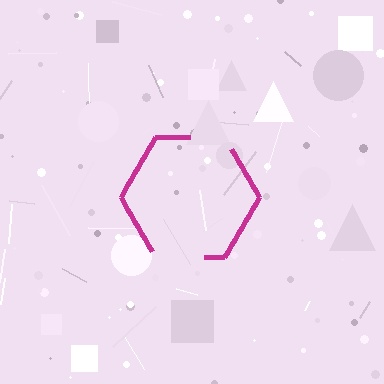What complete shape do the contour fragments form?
The contour fragments form a hexagon.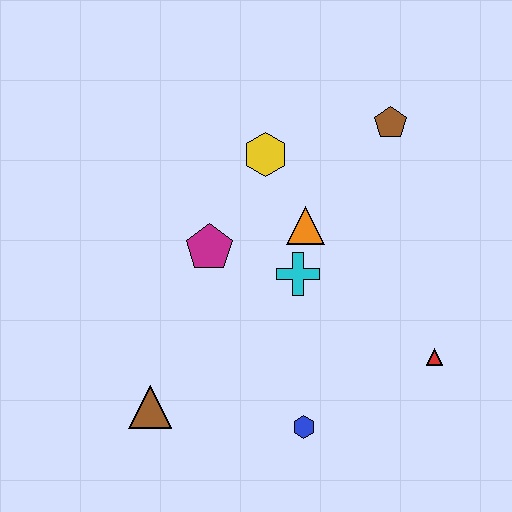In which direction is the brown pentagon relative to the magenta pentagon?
The brown pentagon is to the right of the magenta pentagon.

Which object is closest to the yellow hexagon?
The orange triangle is closest to the yellow hexagon.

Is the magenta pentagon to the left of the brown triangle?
No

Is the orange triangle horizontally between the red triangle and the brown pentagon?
No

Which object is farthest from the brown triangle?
The brown pentagon is farthest from the brown triangle.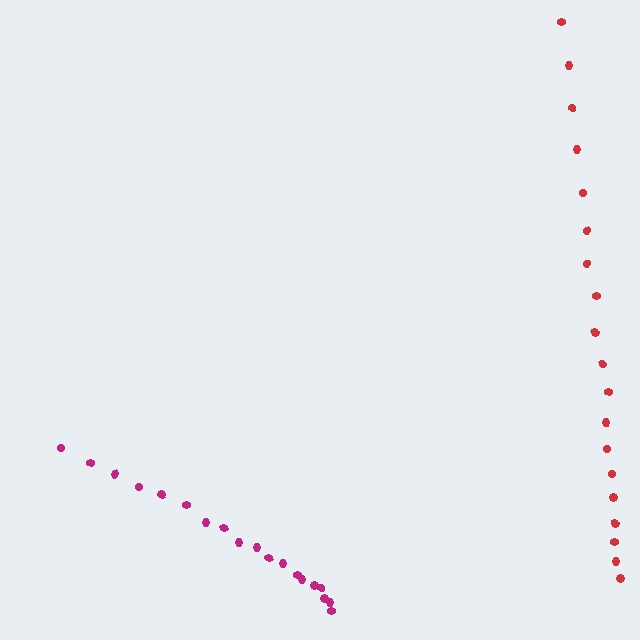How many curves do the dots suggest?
There are 2 distinct paths.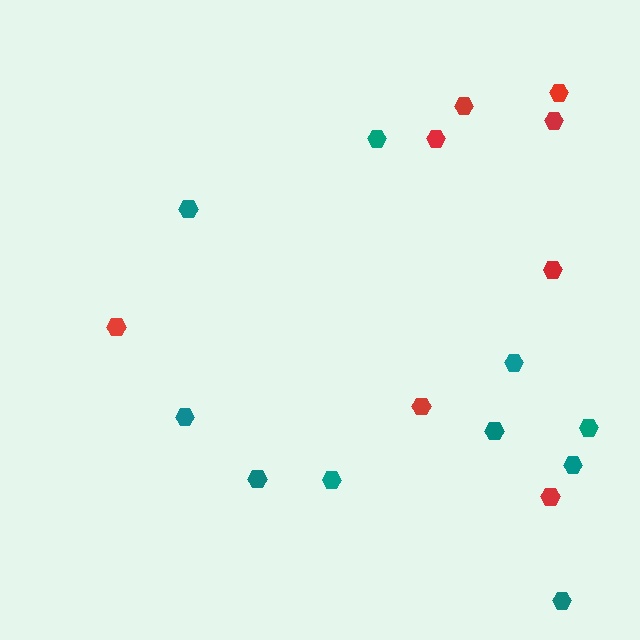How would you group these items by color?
There are 2 groups: one group of teal hexagons (10) and one group of red hexagons (8).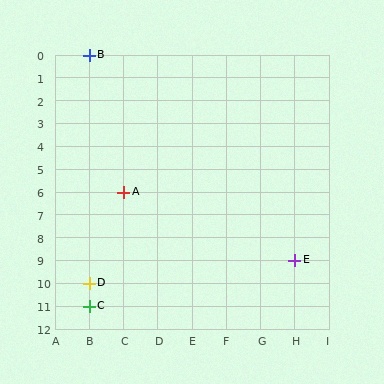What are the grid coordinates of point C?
Point C is at grid coordinates (B, 11).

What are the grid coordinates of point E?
Point E is at grid coordinates (H, 9).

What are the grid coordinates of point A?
Point A is at grid coordinates (C, 6).